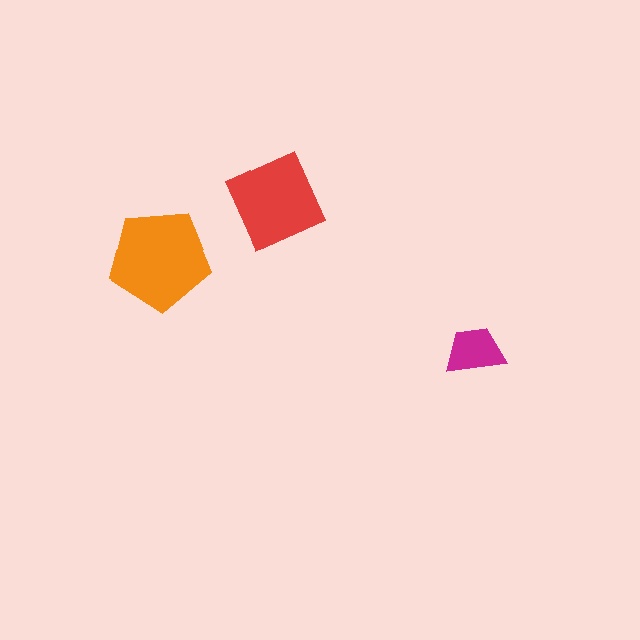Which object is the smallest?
The magenta trapezoid.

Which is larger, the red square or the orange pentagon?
The orange pentagon.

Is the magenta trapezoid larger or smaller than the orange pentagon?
Smaller.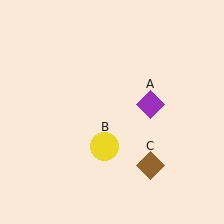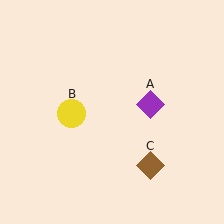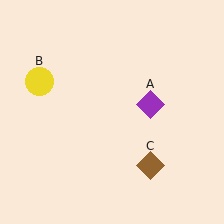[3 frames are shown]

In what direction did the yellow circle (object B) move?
The yellow circle (object B) moved up and to the left.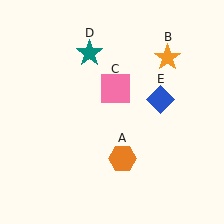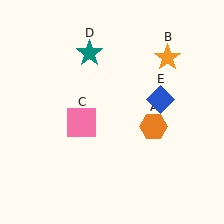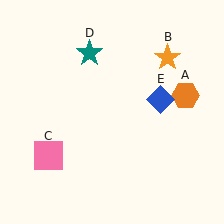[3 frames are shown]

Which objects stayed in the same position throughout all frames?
Orange star (object B) and teal star (object D) and blue diamond (object E) remained stationary.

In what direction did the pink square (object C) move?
The pink square (object C) moved down and to the left.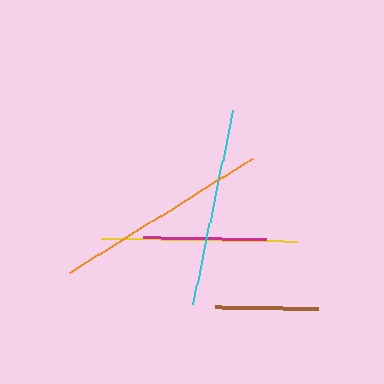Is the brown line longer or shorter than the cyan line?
The cyan line is longer than the brown line.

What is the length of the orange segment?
The orange segment is approximately 216 pixels long.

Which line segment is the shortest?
The brown line is the shortest at approximately 102 pixels.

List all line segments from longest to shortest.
From longest to shortest: orange, cyan, yellow, magenta, brown.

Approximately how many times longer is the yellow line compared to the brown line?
The yellow line is approximately 1.9 times the length of the brown line.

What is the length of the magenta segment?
The magenta segment is approximately 123 pixels long.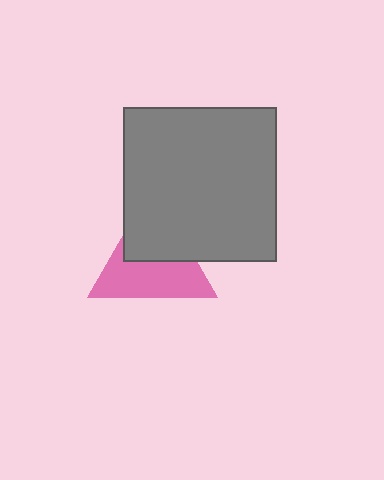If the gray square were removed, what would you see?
You would see the complete pink triangle.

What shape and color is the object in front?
The object in front is a gray square.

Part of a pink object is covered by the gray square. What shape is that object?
It is a triangle.